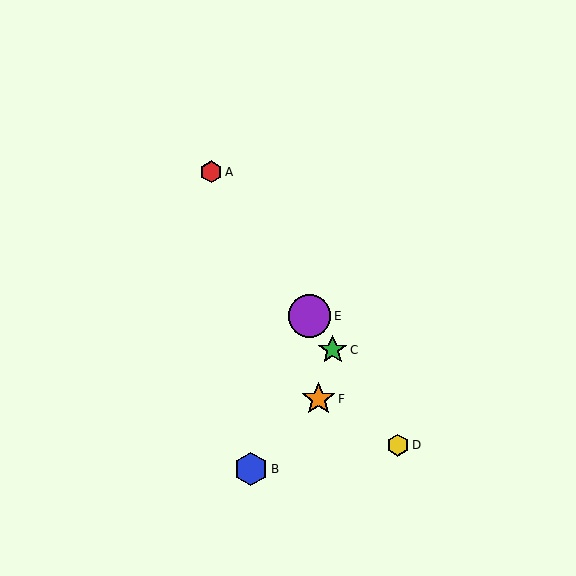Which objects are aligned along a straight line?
Objects A, C, D, E are aligned along a straight line.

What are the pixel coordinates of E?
Object E is at (310, 316).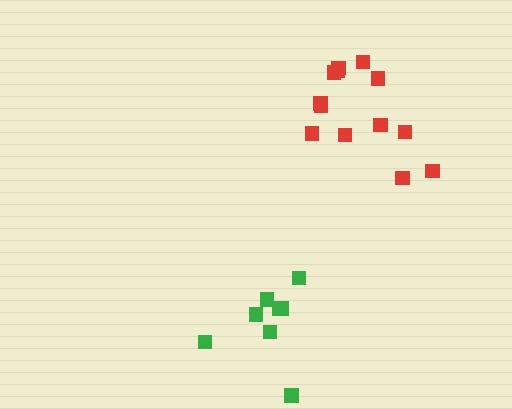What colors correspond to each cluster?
The clusters are colored: red, green.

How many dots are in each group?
Group 1: 13 dots, Group 2: 8 dots (21 total).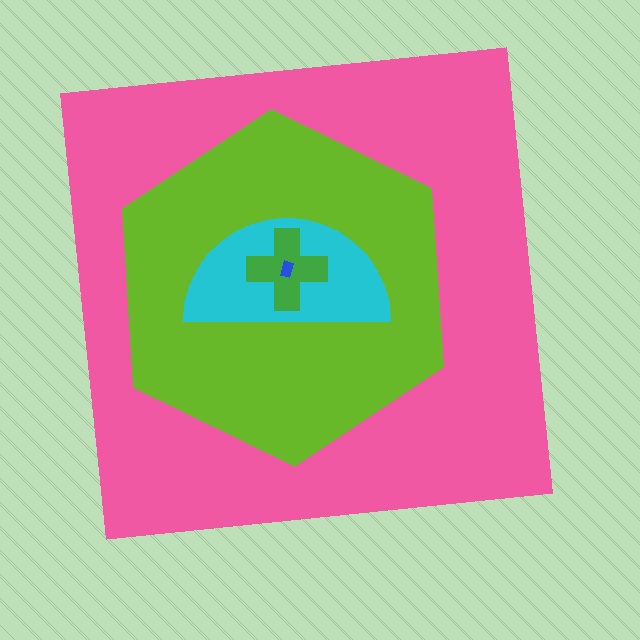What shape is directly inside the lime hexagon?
The cyan semicircle.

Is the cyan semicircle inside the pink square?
Yes.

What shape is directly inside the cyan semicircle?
The green cross.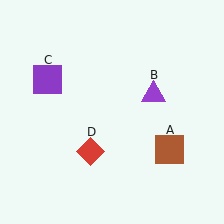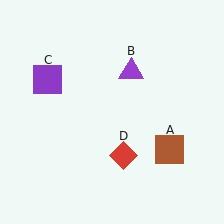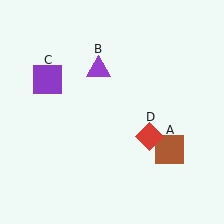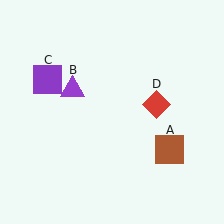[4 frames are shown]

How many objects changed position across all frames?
2 objects changed position: purple triangle (object B), red diamond (object D).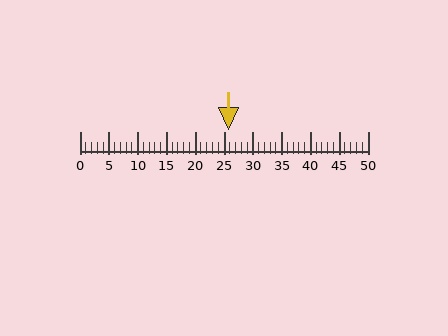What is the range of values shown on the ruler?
The ruler shows values from 0 to 50.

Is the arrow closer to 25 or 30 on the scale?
The arrow is closer to 25.